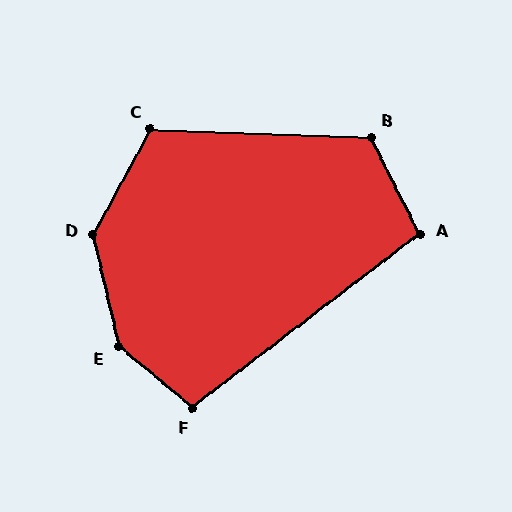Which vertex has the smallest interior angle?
A, at approximately 101 degrees.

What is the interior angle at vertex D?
Approximately 138 degrees (obtuse).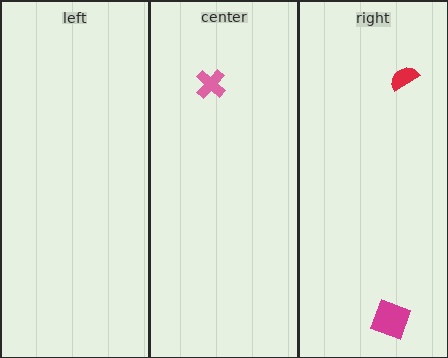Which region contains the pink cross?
The center region.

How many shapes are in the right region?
2.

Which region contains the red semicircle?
The right region.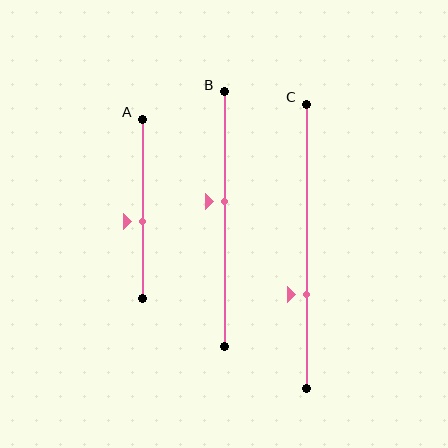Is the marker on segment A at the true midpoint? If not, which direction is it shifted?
No, the marker on segment A is shifted downward by about 7% of the segment length.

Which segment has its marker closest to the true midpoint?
Segment B has its marker closest to the true midpoint.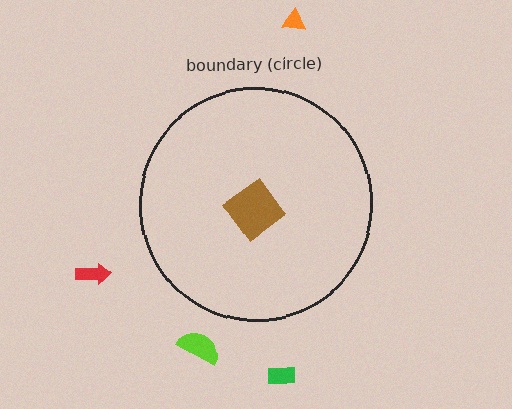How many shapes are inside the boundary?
1 inside, 4 outside.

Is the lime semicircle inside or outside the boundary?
Outside.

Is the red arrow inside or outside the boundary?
Outside.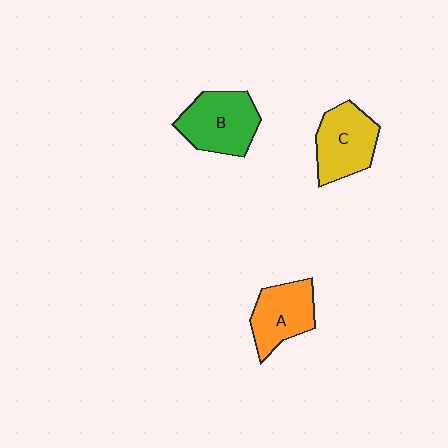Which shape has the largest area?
Shape B (green).